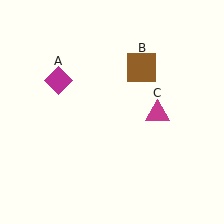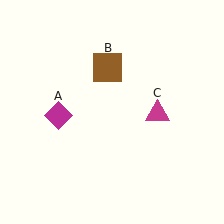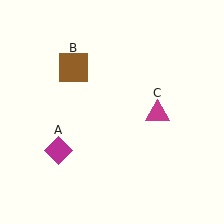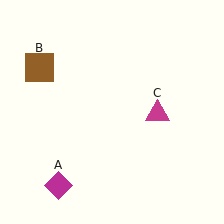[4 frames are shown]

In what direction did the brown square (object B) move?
The brown square (object B) moved left.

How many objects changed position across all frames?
2 objects changed position: magenta diamond (object A), brown square (object B).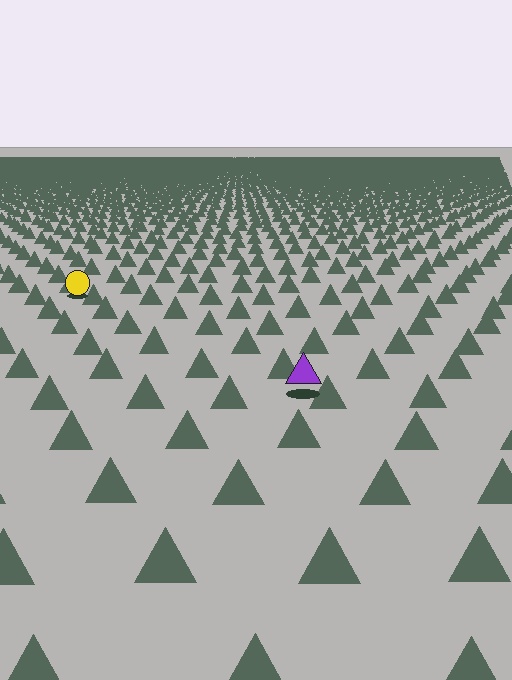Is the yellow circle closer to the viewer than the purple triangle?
No. The purple triangle is closer — you can tell from the texture gradient: the ground texture is coarser near it.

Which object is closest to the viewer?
The purple triangle is closest. The texture marks near it are larger and more spread out.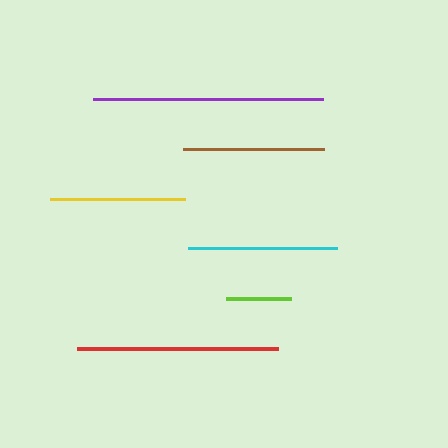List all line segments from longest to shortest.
From longest to shortest: purple, red, cyan, brown, yellow, lime.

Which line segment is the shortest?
The lime line is the shortest at approximately 65 pixels.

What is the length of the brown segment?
The brown segment is approximately 141 pixels long.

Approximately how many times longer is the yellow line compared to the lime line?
The yellow line is approximately 2.1 times the length of the lime line.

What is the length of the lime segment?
The lime segment is approximately 65 pixels long.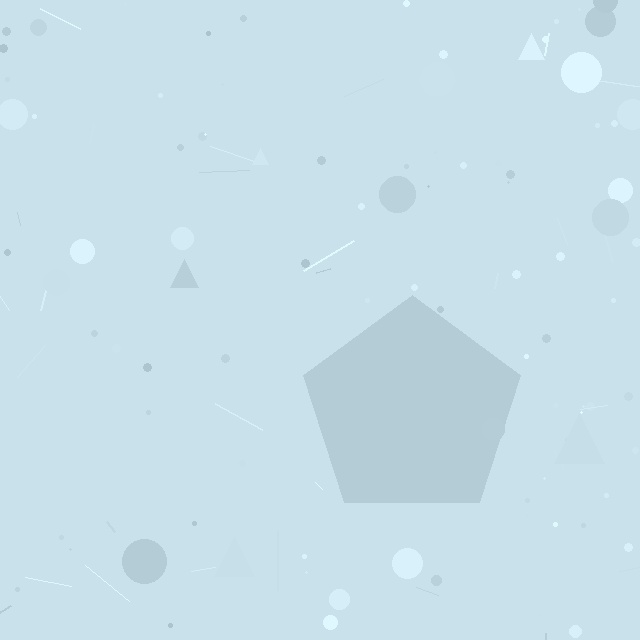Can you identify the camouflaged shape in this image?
The camouflaged shape is a pentagon.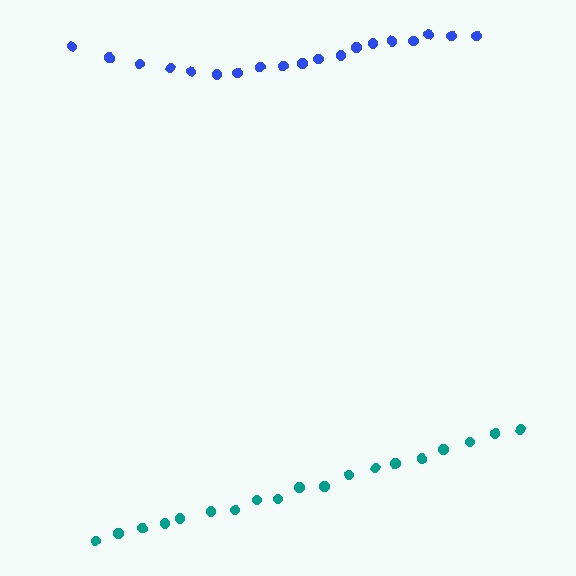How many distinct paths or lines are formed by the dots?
There are 2 distinct paths.